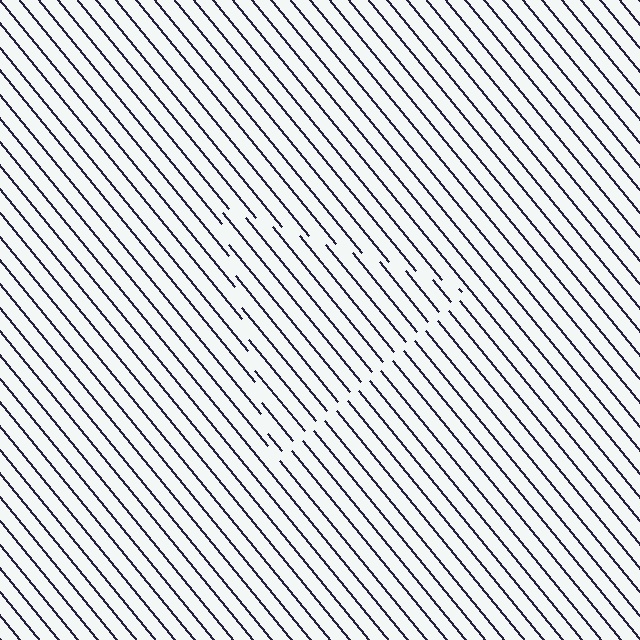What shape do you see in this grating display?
An illusory triangle. The interior of the shape contains the same grating, shifted by half a period — the contour is defined by the phase discontinuity where line-ends from the inner and outer gratings abut.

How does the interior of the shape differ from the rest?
The interior of the shape contains the same grating, shifted by half a period — the contour is defined by the phase discontinuity where line-ends from the inner and outer gratings abut.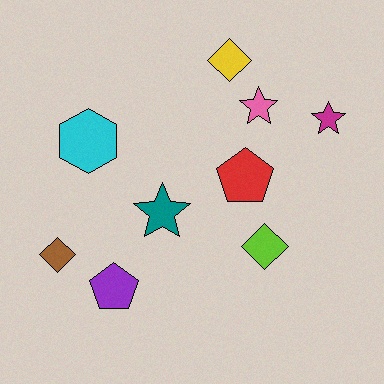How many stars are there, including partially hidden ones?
There are 3 stars.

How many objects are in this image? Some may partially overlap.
There are 9 objects.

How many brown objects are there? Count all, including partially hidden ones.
There is 1 brown object.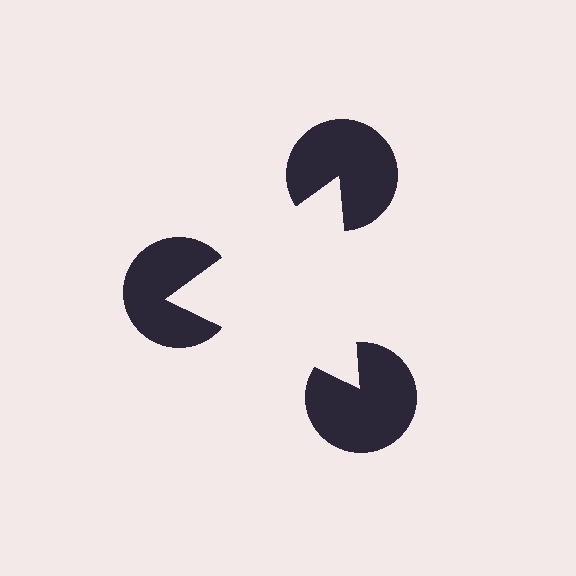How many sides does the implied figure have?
3 sides.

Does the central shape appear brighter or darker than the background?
It typically appears slightly brighter than the background, even though no actual brightness change is drawn.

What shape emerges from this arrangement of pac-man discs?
An illusory triangle — its edges are inferred from the aligned wedge cuts in the pac-man discs, not physically drawn.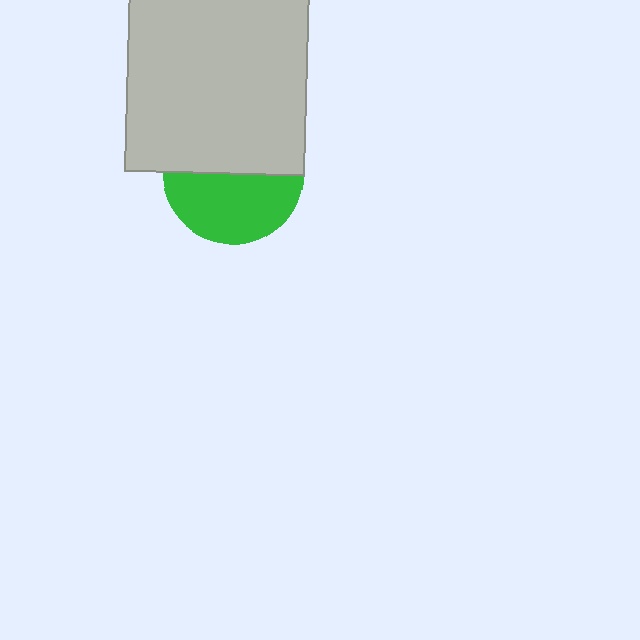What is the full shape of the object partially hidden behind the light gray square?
The partially hidden object is a green circle.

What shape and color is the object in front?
The object in front is a light gray square.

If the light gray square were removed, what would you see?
You would see the complete green circle.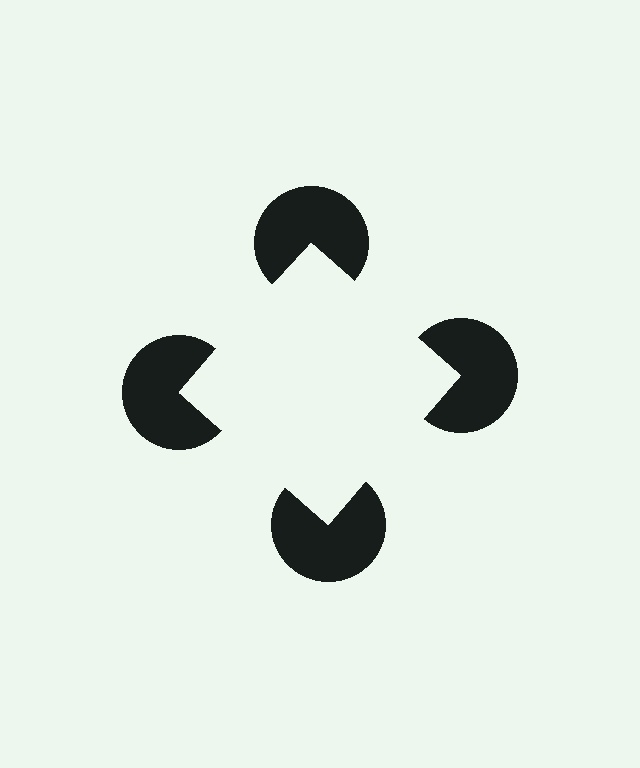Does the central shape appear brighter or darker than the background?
It typically appears slightly brighter than the background, even though no actual brightness change is drawn.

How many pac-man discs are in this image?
There are 4 — one at each vertex of the illusory square.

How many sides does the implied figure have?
4 sides.